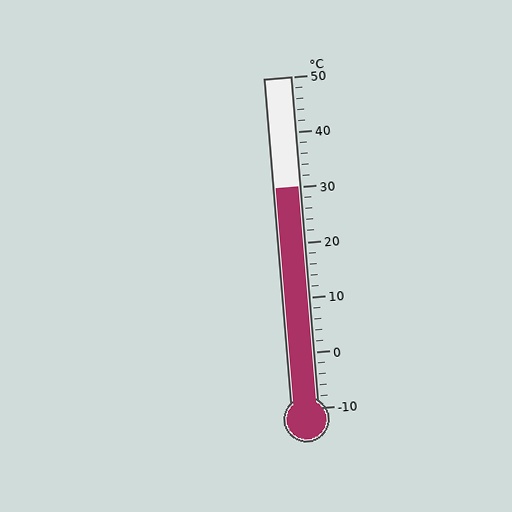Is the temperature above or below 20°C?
The temperature is above 20°C.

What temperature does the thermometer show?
The thermometer shows approximately 30°C.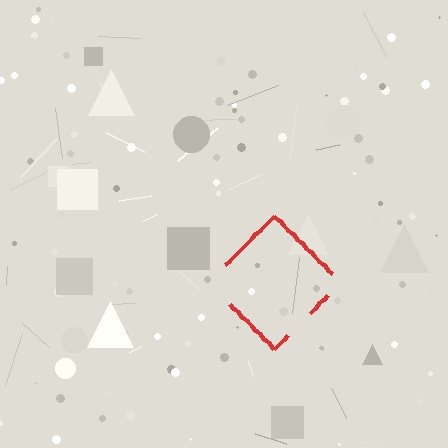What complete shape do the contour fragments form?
The contour fragments form a diamond.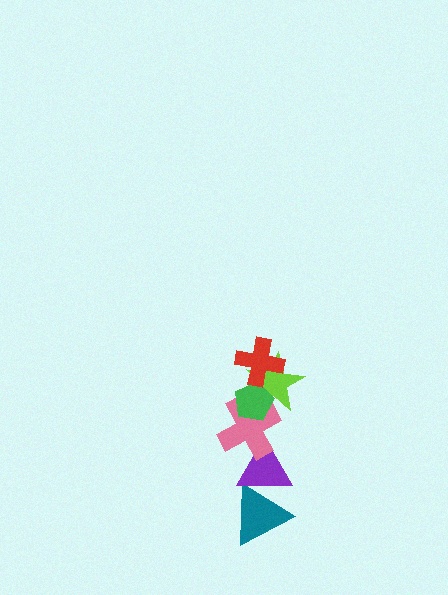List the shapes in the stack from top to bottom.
From top to bottom: the red cross, the green pentagon, the lime star, the pink cross, the purple triangle, the teal triangle.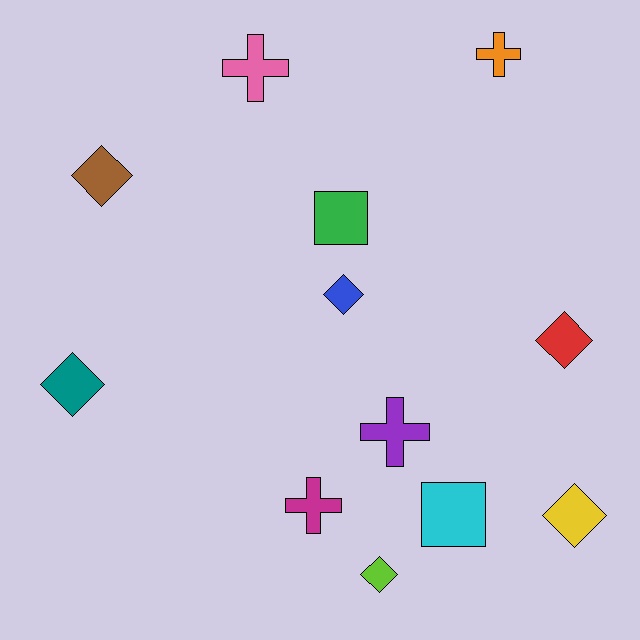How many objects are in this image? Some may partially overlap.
There are 12 objects.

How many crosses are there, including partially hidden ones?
There are 4 crosses.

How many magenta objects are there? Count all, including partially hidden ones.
There is 1 magenta object.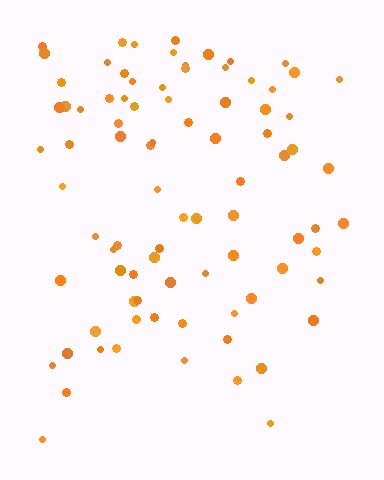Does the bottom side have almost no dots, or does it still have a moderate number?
Still a moderate number, just noticeably fewer than the top.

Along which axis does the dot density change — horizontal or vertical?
Vertical.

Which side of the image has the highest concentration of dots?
The top.